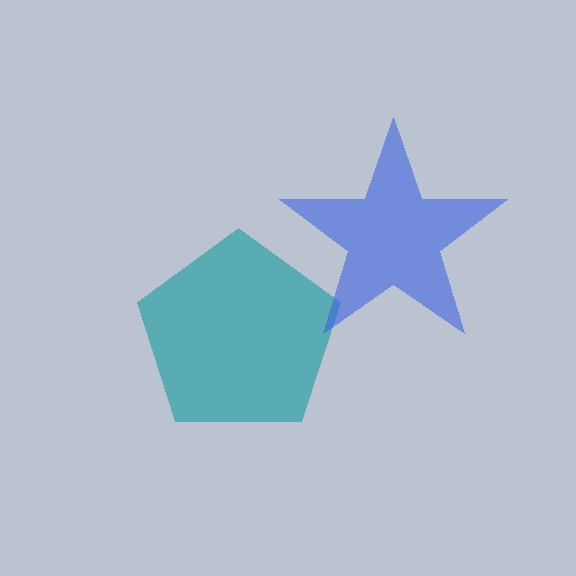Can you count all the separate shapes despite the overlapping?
Yes, there are 2 separate shapes.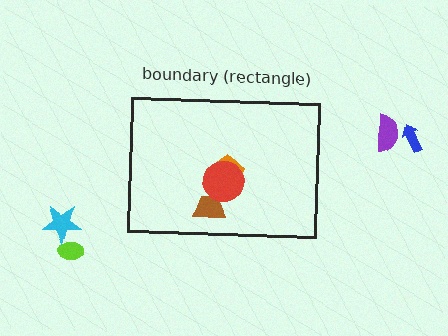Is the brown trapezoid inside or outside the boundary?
Inside.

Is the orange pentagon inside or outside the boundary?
Inside.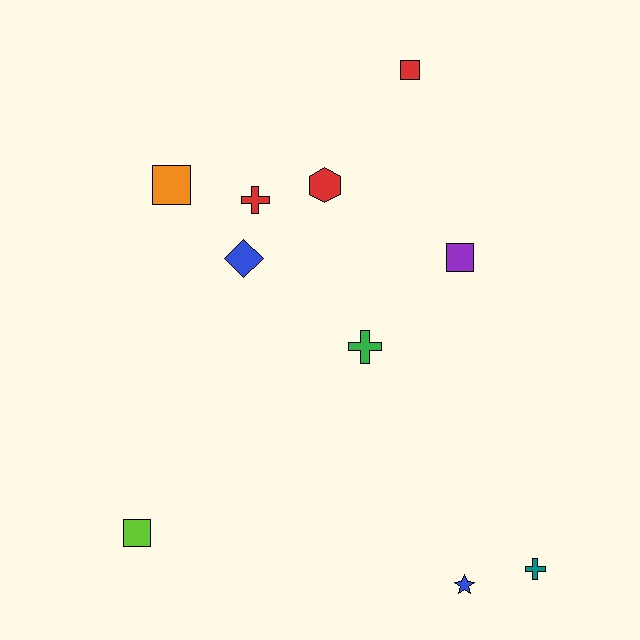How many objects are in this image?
There are 10 objects.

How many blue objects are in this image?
There are 2 blue objects.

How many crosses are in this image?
There are 3 crosses.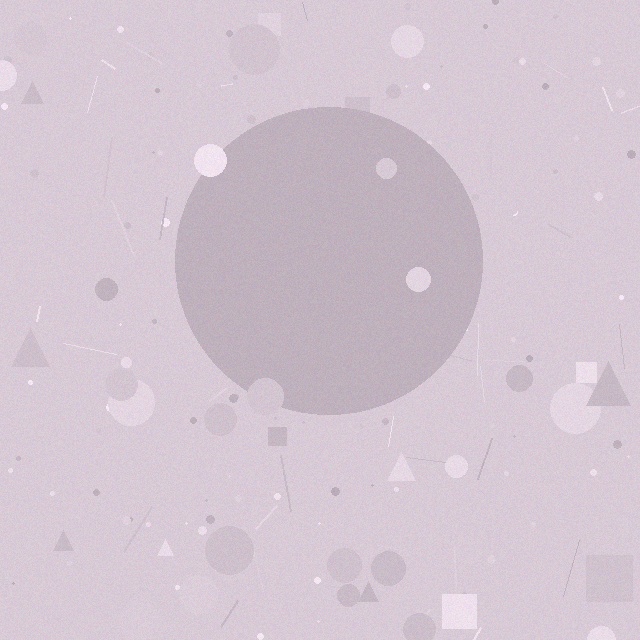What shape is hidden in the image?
A circle is hidden in the image.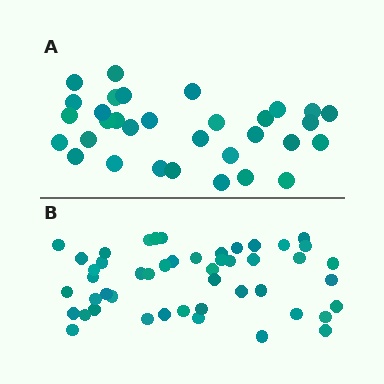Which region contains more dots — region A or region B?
Region B (the bottom region) has more dots.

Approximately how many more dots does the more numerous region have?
Region B has approximately 15 more dots than region A.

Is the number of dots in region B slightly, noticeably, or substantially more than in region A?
Region B has substantially more. The ratio is roughly 1.5 to 1.